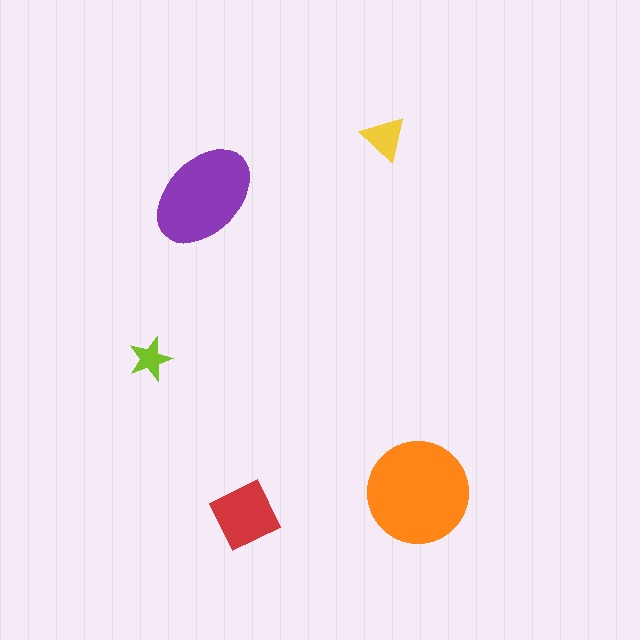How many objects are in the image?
There are 5 objects in the image.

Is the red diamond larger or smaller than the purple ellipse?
Smaller.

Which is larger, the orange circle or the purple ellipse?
The orange circle.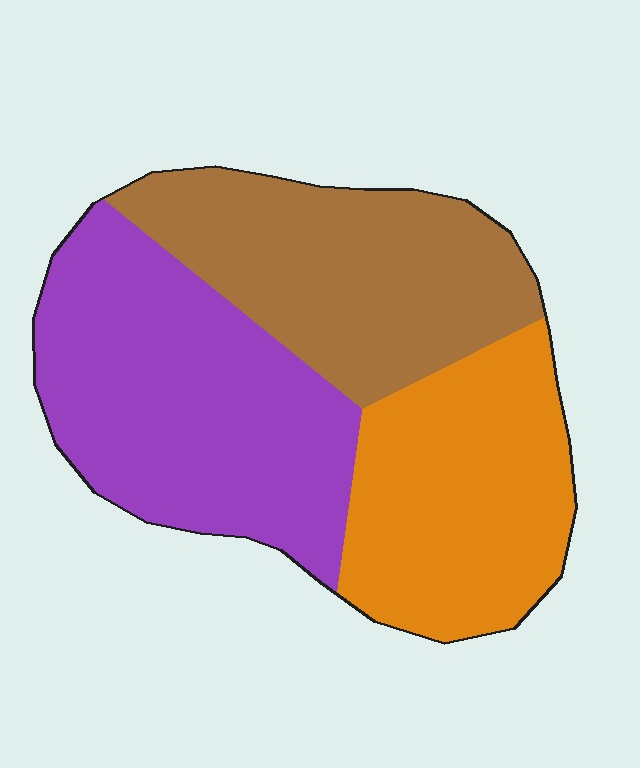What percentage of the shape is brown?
Brown takes up between a sixth and a third of the shape.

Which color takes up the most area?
Purple, at roughly 40%.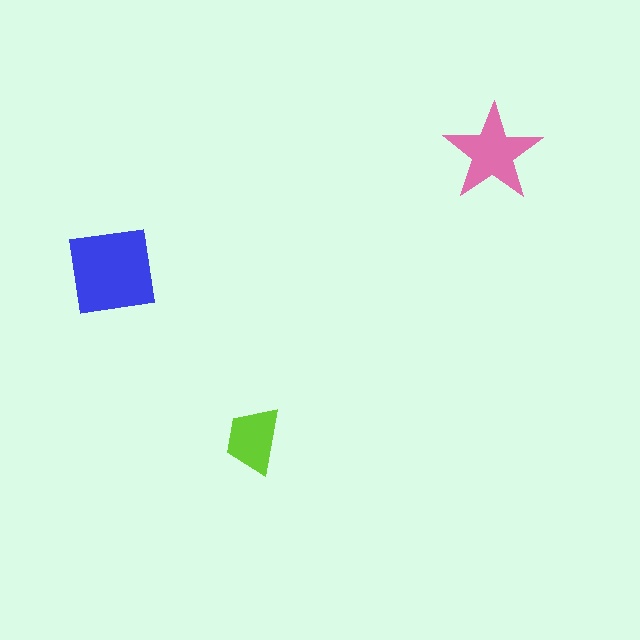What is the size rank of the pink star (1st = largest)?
2nd.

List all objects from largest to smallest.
The blue square, the pink star, the lime trapezoid.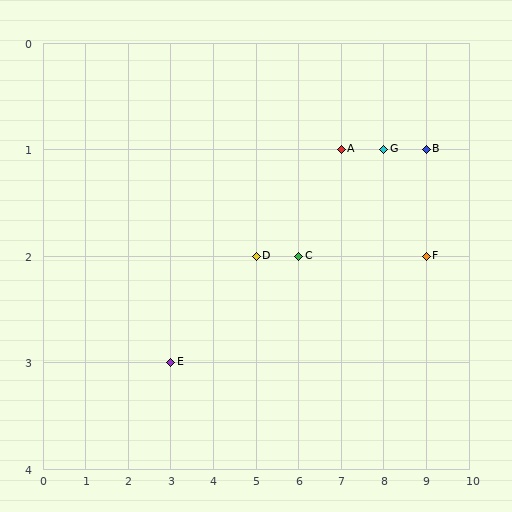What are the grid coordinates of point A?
Point A is at grid coordinates (7, 1).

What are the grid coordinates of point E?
Point E is at grid coordinates (3, 3).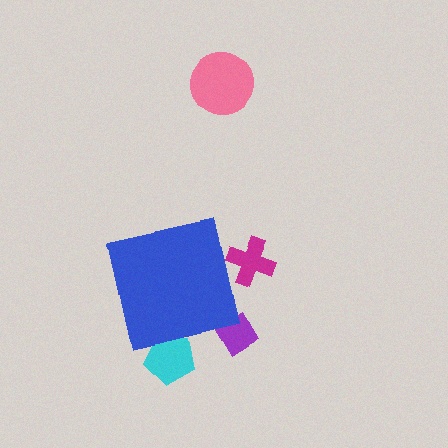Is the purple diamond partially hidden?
Yes, the purple diamond is partially hidden behind the blue square.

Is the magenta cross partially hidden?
Yes, the magenta cross is partially hidden behind the blue square.